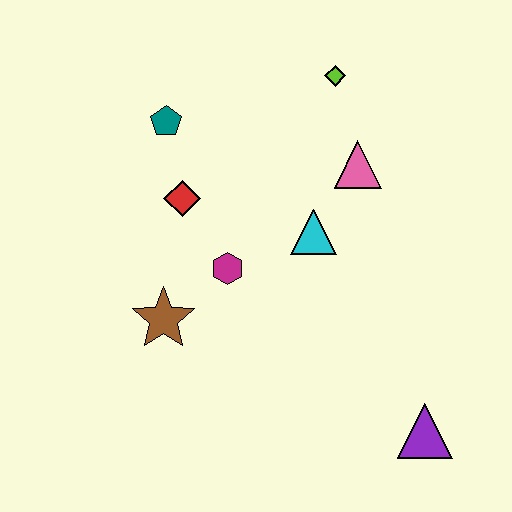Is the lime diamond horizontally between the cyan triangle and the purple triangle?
Yes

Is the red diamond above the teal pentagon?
No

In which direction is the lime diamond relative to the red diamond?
The lime diamond is to the right of the red diamond.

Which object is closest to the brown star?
The magenta hexagon is closest to the brown star.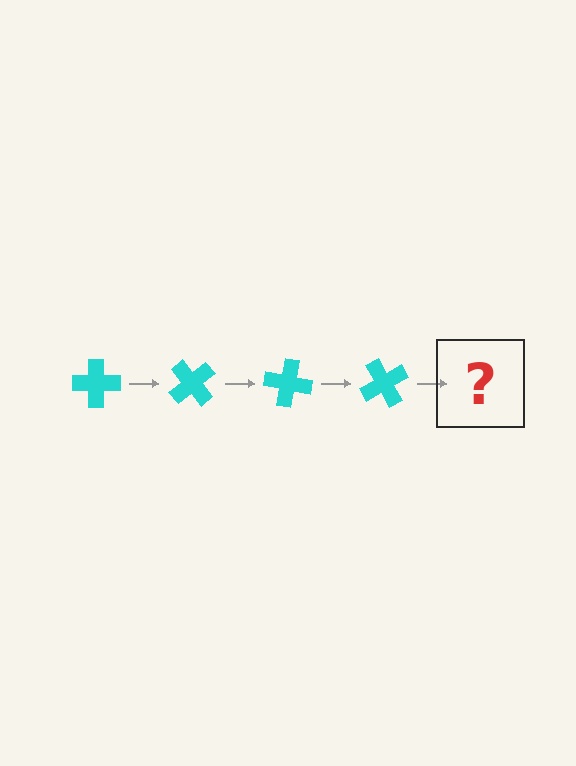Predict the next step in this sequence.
The next step is a cyan cross rotated 200 degrees.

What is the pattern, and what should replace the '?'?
The pattern is that the cross rotates 50 degrees each step. The '?' should be a cyan cross rotated 200 degrees.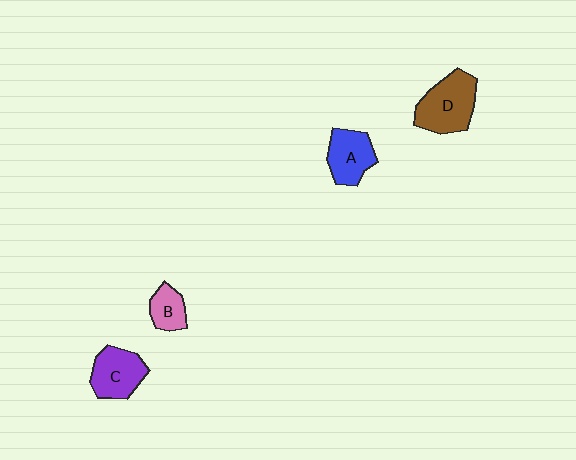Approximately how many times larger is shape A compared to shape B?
Approximately 1.6 times.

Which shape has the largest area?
Shape D (brown).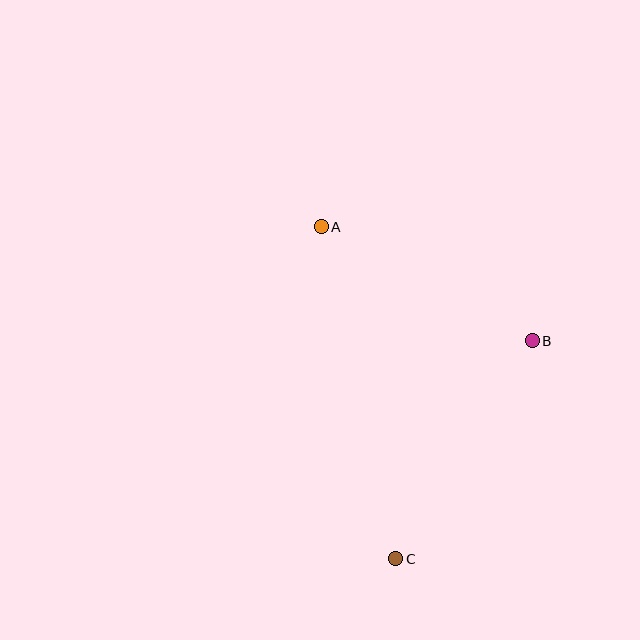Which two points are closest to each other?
Points A and B are closest to each other.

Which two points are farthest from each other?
Points A and C are farthest from each other.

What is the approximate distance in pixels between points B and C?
The distance between B and C is approximately 257 pixels.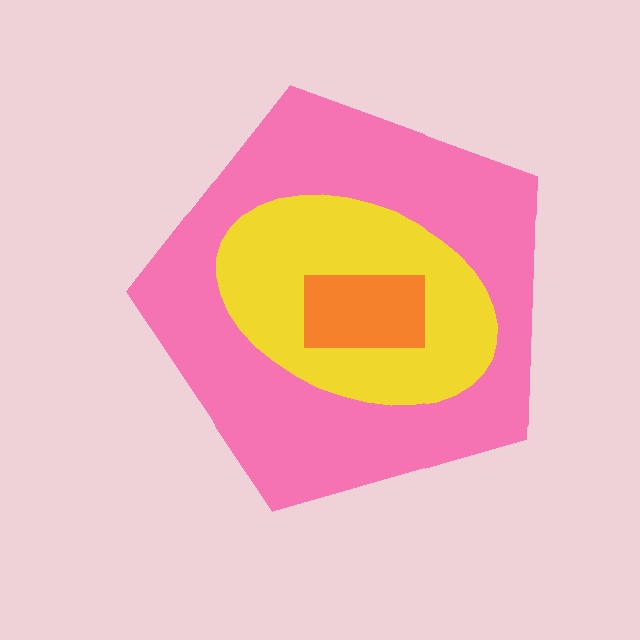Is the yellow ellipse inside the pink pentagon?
Yes.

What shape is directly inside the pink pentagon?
The yellow ellipse.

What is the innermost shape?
The orange rectangle.